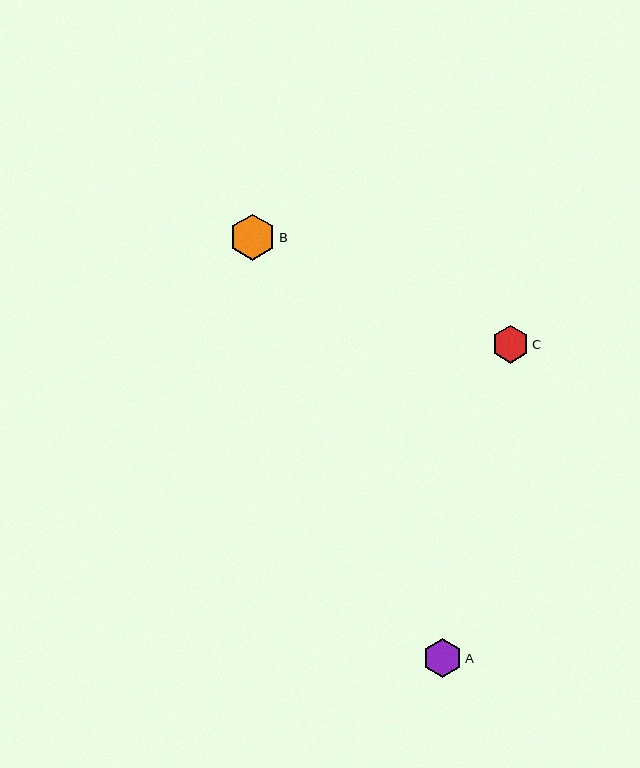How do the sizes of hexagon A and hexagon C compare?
Hexagon A and hexagon C are approximately the same size.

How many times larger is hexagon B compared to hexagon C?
Hexagon B is approximately 1.2 times the size of hexagon C.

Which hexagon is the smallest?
Hexagon C is the smallest with a size of approximately 38 pixels.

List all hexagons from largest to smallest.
From largest to smallest: B, A, C.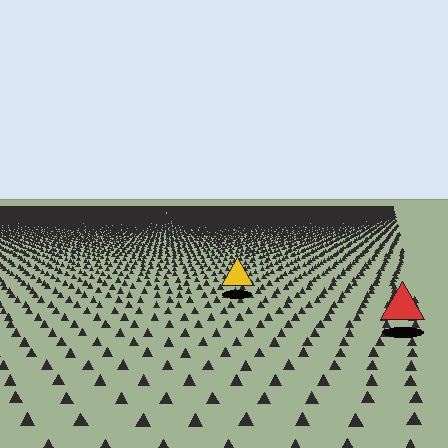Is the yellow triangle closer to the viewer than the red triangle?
No. The red triangle is closer — you can tell from the texture gradient: the ground texture is coarser near it.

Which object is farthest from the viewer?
The yellow triangle is farthest from the viewer. It appears smaller and the ground texture around it is denser.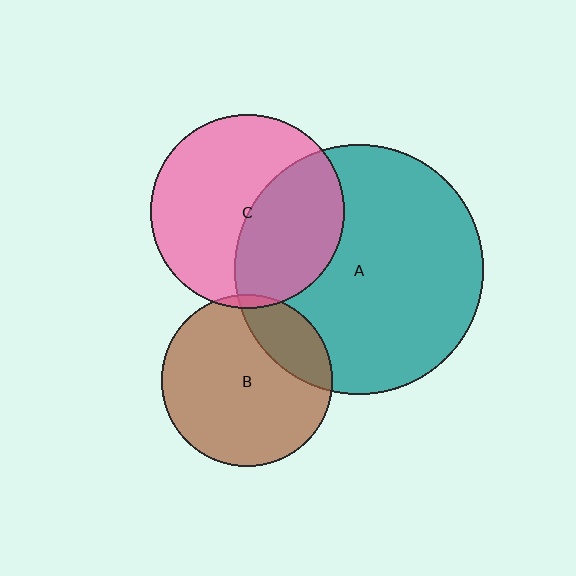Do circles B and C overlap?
Yes.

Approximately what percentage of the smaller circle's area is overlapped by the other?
Approximately 5%.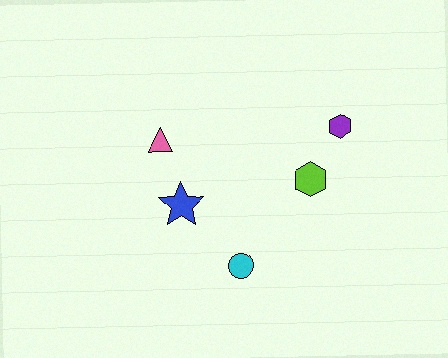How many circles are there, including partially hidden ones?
There is 1 circle.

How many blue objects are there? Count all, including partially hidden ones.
There is 1 blue object.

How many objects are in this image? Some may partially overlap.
There are 5 objects.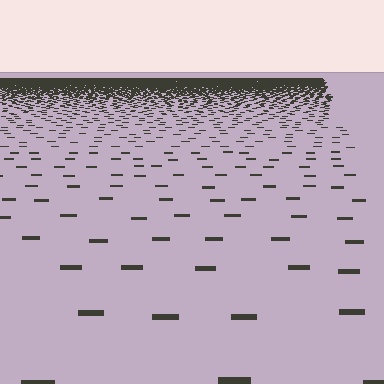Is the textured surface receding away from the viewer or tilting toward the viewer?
The surface is receding away from the viewer. Texture elements get smaller and denser toward the top.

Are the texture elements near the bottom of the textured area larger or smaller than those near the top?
Larger. Near the bottom, elements are closer to the viewer and appear at a bigger on-screen size.